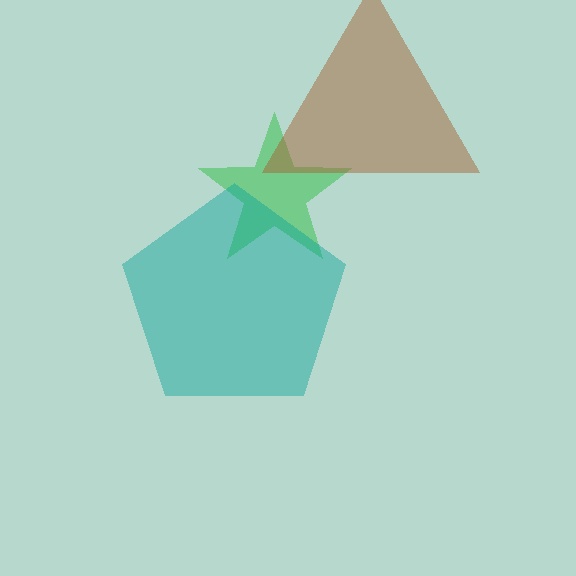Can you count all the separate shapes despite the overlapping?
Yes, there are 3 separate shapes.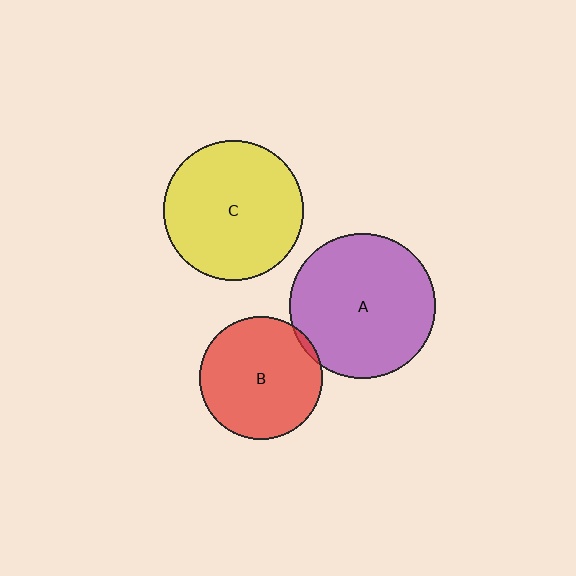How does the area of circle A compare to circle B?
Approximately 1.4 times.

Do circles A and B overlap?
Yes.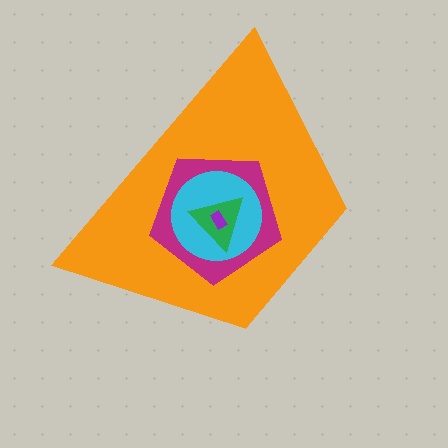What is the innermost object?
The purple rectangle.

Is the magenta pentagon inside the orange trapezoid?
Yes.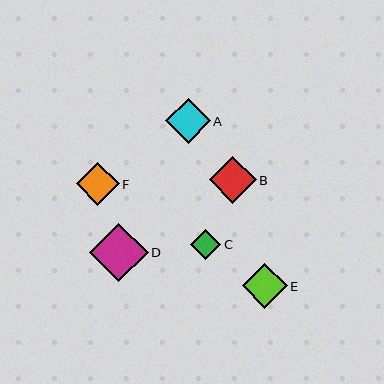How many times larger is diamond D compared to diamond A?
Diamond D is approximately 1.3 times the size of diamond A.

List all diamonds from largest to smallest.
From largest to smallest: D, B, E, A, F, C.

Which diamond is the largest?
Diamond D is the largest with a size of approximately 58 pixels.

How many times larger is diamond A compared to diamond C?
Diamond A is approximately 1.5 times the size of diamond C.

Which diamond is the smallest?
Diamond C is the smallest with a size of approximately 31 pixels.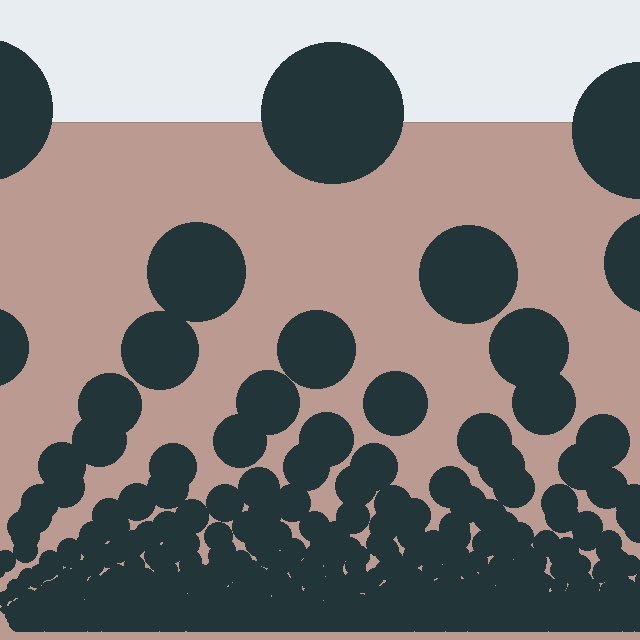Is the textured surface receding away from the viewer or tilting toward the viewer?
The surface appears to tilt toward the viewer. Texture elements get larger and sparser toward the top.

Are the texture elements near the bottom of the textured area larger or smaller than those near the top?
Smaller. The gradient is inverted — elements near the bottom are smaller and denser.